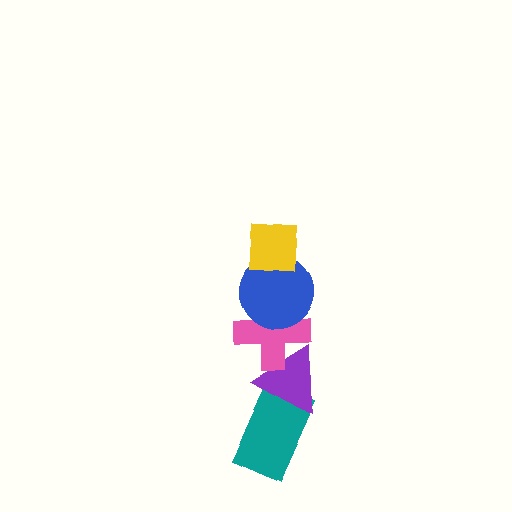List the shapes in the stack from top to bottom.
From top to bottom: the yellow square, the blue circle, the pink cross, the purple triangle, the teal rectangle.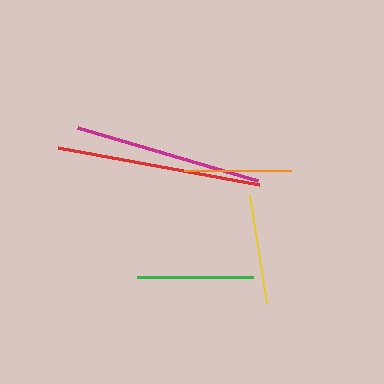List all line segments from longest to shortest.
From longest to shortest: red, magenta, green, yellow, orange.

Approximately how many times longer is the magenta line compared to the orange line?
The magenta line is approximately 1.8 times the length of the orange line.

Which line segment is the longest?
The red line is the longest at approximately 205 pixels.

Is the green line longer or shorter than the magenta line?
The magenta line is longer than the green line.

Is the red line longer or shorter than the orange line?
The red line is longer than the orange line.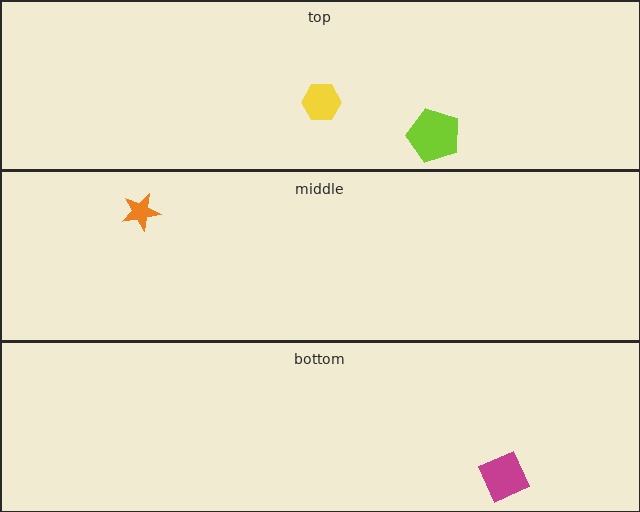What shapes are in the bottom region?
The magenta diamond.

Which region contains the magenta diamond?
The bottom region.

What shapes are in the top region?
The yellow hexagon, the lime pentagon.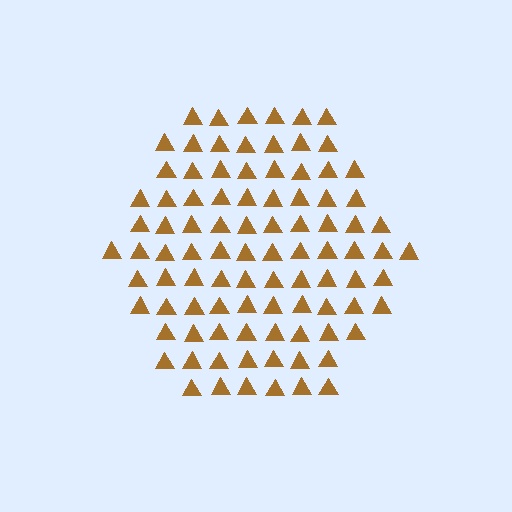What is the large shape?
The large shape is a hexagon.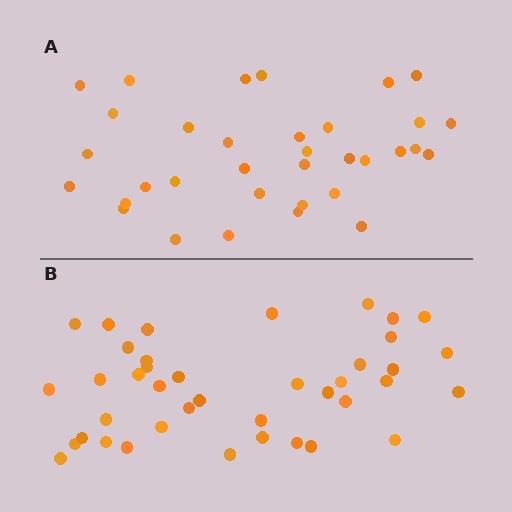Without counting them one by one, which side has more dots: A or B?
Region B (the bottom region) has more dots.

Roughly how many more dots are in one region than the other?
Region B has about 6 more dots than region A.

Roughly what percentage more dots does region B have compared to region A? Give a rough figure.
About 20% more.